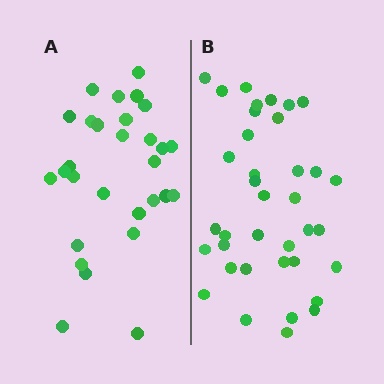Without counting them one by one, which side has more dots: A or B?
Region B (the right region) has more dots.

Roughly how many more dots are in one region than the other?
Region B has roughly 8 or so more dots than region A.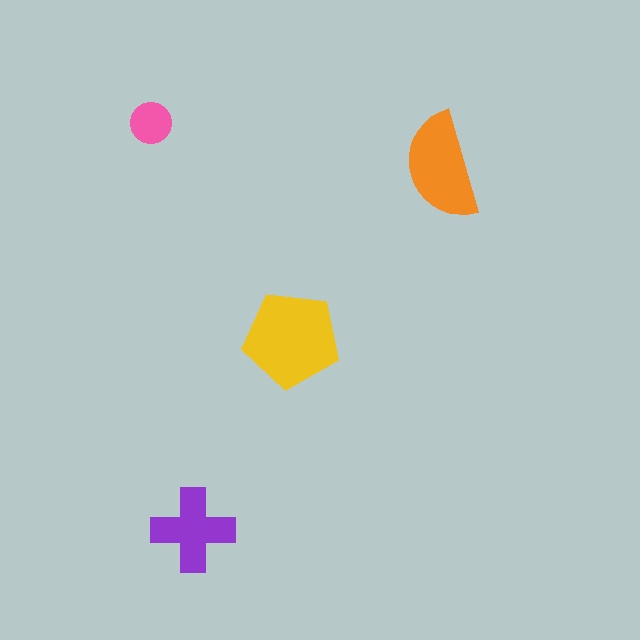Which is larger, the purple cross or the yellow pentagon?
The yellow pentagon.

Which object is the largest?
The yellow pentagon.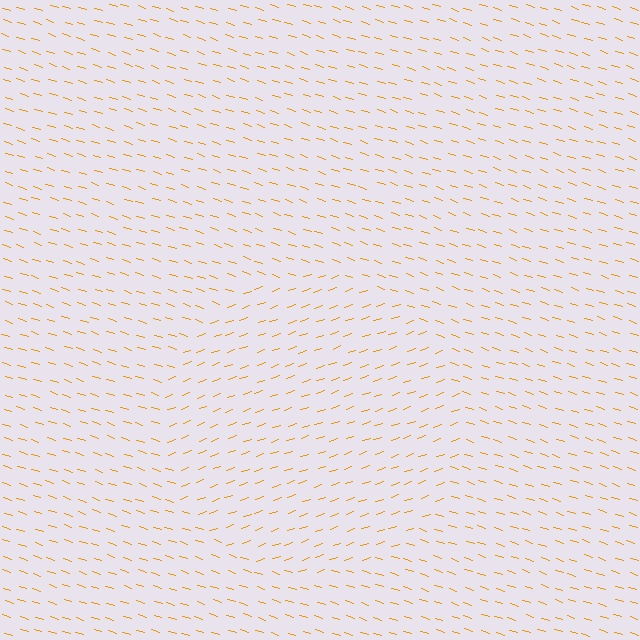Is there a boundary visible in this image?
Yes, there is a texture boundary formed by a change in line orientation.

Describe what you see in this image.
The image is filled with small orange line segments. A circle region in the image has lines oriented differently from the surrounding lines, creating a visible texture boundary.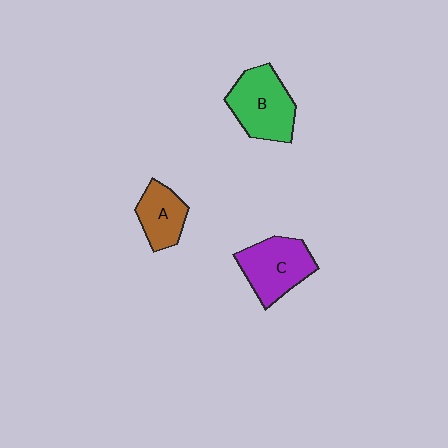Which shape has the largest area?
Shape B (green).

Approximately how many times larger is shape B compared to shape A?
Approximately 1.5 times.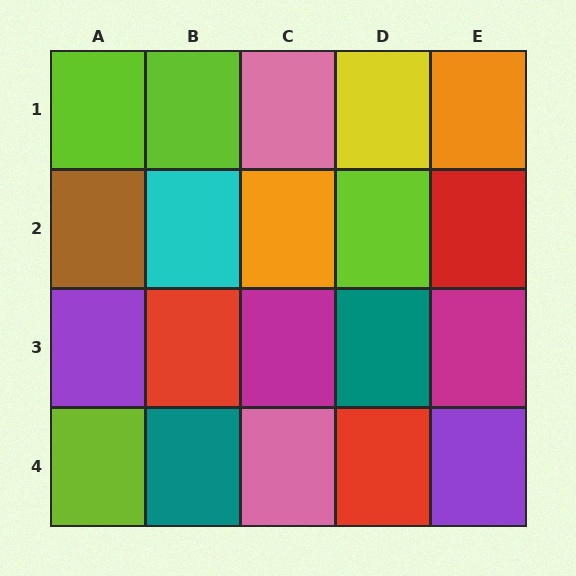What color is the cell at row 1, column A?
Lime.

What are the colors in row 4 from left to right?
Lime, teal, pink, red, purple.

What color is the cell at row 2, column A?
Brown.